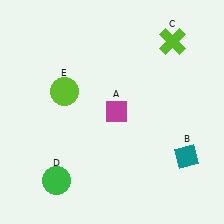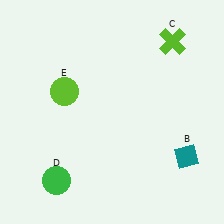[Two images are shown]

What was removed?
The magenta diamond (A) was removed in Image 2.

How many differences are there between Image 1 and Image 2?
There is 1 difference between the two images.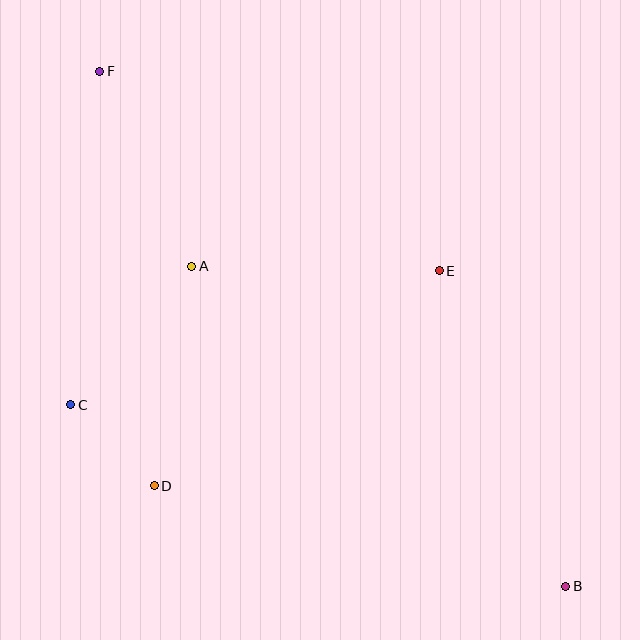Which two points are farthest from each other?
Points B and F are farthest from each other.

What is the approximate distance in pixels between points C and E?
The distance between C and E is approximately 392 pixels.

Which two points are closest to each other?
Points C and D are closest to each other.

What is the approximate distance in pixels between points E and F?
The distance between E and F is approximately 394 pixels.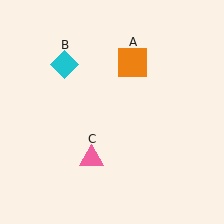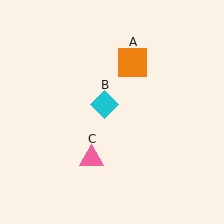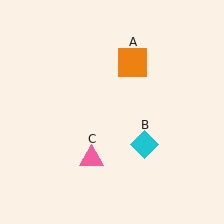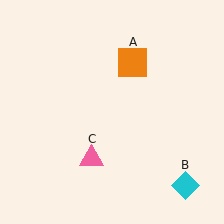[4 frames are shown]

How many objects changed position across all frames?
1 object changed position: cyan diamond (object B).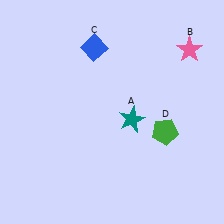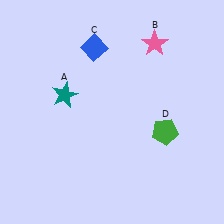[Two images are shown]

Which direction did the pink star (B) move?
The pink star (B) moved left.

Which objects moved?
The objects that moved are: the teal star (A), the pink star (B).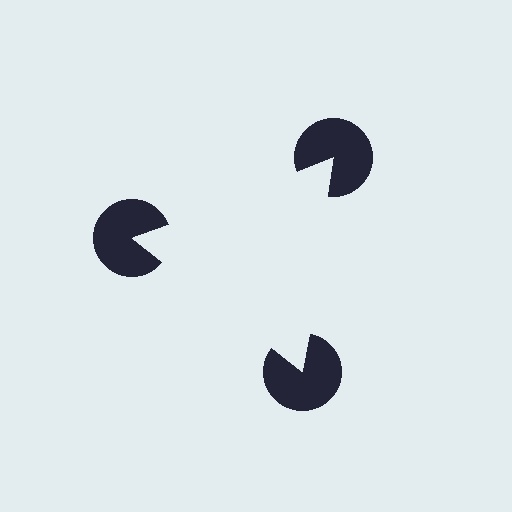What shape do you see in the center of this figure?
An illusory triangle — its edges are inferred from the aligned wedge cuts in the pac-man discs, not physically drawn.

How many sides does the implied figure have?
3 sides.